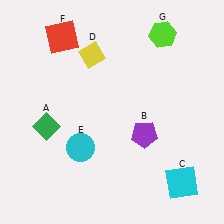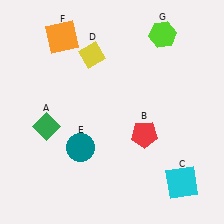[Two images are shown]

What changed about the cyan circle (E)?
In Image 1, E is cyan. In Image 2, it changed to teal.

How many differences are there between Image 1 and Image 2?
There are 3 differences between the two images.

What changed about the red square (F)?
In Image 1, F is red. In Image 2, it changed to orange.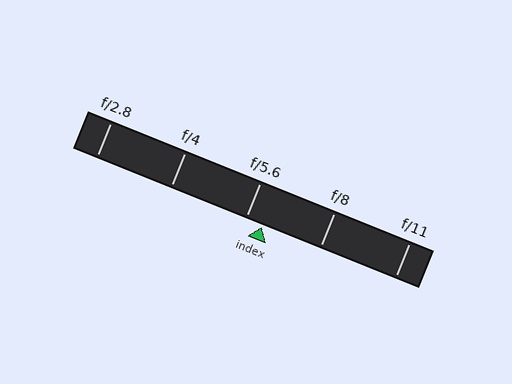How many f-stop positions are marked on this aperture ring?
There are 5 f-stop positions marked.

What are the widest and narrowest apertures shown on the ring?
The widest aperture shown is f/2.8 and the narrowest is f/11.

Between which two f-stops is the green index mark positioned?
The index mark is between f/5.6 and f/8.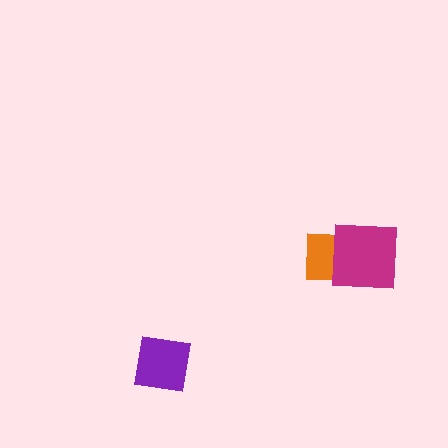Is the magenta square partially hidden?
No, no other shape covers it.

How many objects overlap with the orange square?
1 object overlaps with the orange square.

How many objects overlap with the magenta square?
1 object overlaps with the magenta square.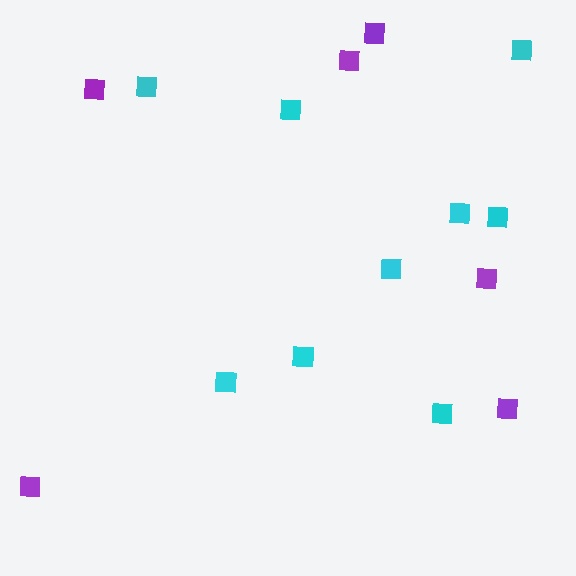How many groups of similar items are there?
There are 2 groups: one group of cyan squares (9) and one group of purple squares (6).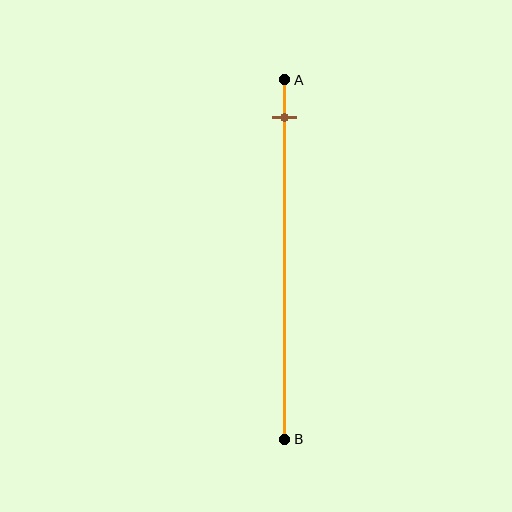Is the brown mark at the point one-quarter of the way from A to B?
No, the mark is at about 10% from A, not at the 25% one-quarter point.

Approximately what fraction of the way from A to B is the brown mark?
The brown mark is approximately 10% of the way from A to B.